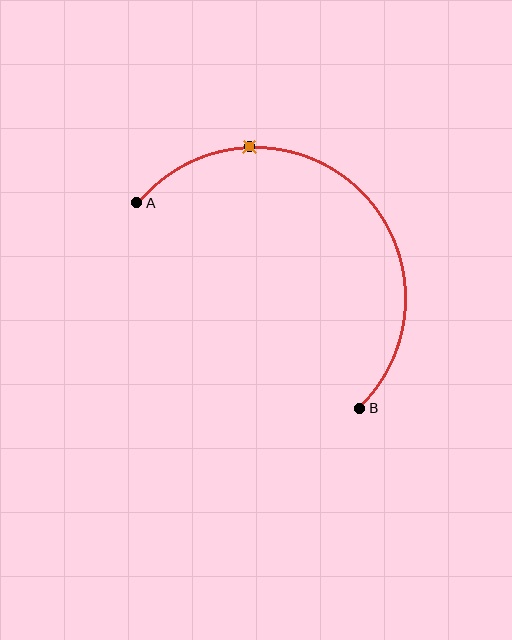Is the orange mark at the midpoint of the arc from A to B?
No. The orange mark lies on the arc but is closer to endpoint A. The arc midpoint would be at the point on the curve equidistant along the arc from both A and B.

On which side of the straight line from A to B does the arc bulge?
The arc bulges above and to the right of the straight line connecting A and B.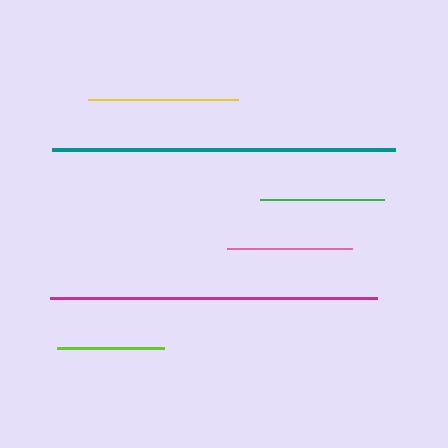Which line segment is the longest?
The teal line is the longest at approximately 342 pixels.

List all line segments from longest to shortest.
From longest to shortest: teal, magenta, yellow, green, pink, lime.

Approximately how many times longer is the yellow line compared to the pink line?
The yellow line is approximately 1.2 times the length of the pink line.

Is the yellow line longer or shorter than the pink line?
The yellow line is longer than the pink line.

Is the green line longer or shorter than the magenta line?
The magenta line is longer than the green line.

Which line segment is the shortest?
The lime line is the shortest at approximately 107 pixels.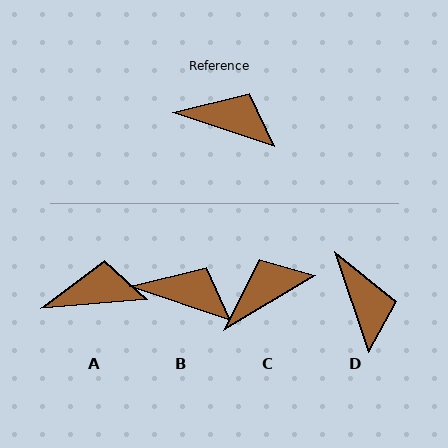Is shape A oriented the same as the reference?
No, it is off by about 23 degrees.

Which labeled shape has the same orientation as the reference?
B.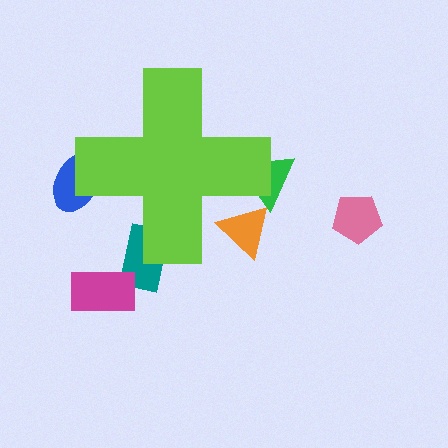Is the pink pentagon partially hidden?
No, the pink pentagon is fully visible.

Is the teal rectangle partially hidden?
Yes, the teal rectangle is partially hidden behind the lime cross.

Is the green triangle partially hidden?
Yes, the green triangle is partially hidden behind the lime cross.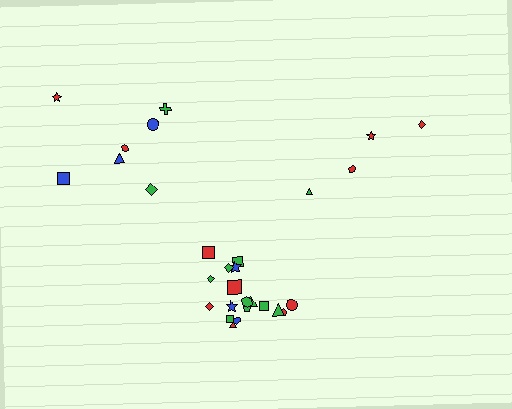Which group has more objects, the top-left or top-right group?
The top-left group.